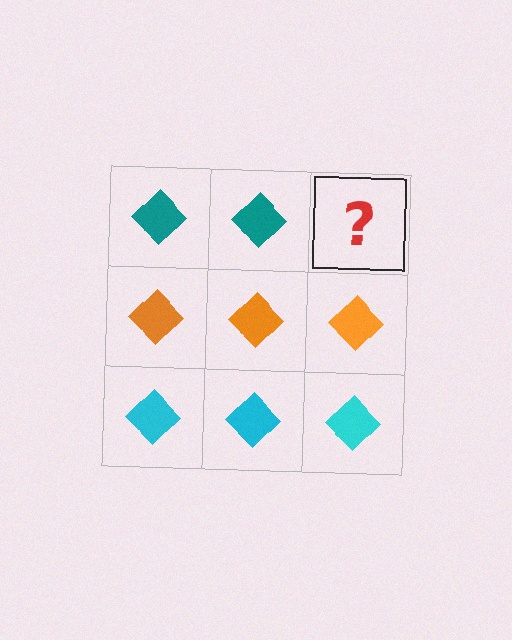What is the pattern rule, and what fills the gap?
The rule is that each row has a consistent color. The gap should be filled with a teal diamond.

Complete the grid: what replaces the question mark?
The question mark should be replaced with a teal diamond.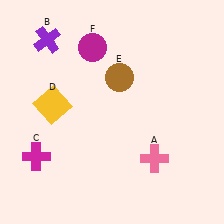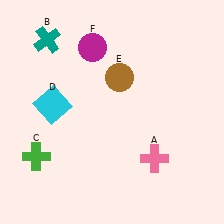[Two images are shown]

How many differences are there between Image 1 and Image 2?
There are 3 differences between the two images.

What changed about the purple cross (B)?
In Image 1, B is purple. In Image 2, it changed to teal.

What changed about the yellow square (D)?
In Image 1, D is yellow. In Image 2, it changed to cyan.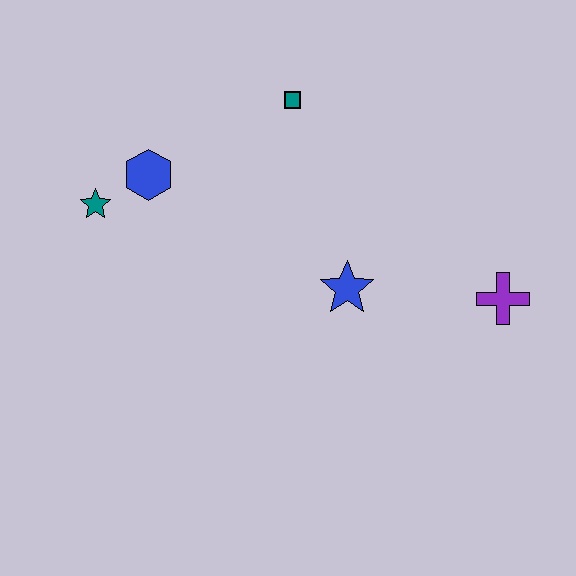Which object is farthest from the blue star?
The teal star is farthest from the blue star.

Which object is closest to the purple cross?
The blue star is closest to the purple cross.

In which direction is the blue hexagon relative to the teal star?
The blue hexagon is to the right of the teal star.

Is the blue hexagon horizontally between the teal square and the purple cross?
No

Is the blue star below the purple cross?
No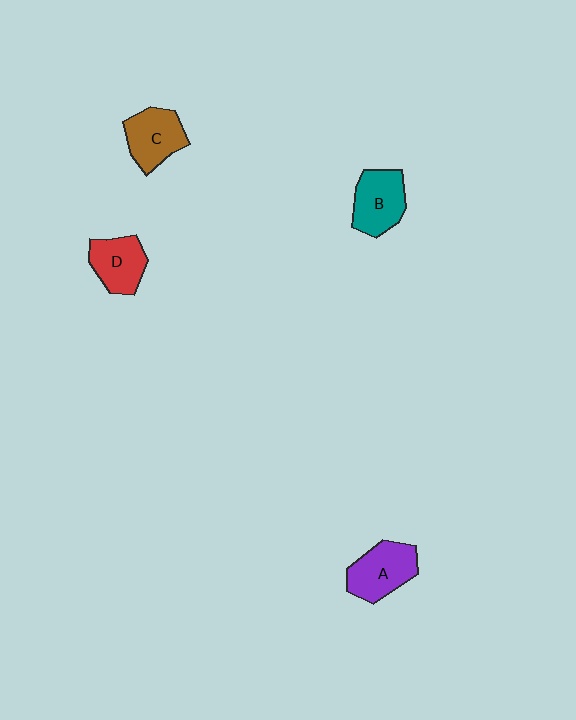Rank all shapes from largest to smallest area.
From largest to smallest: A (purple), B (teal), C (brown), D (red).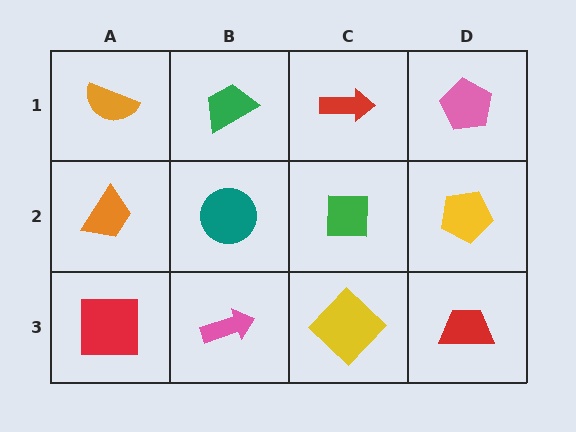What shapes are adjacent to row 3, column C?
A green square (row 2, column C), a pink arrow (row 3, column B), a red trapezoid (row 3, column D).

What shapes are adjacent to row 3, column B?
A teal circle (row 2, column B), a red square (row 3, column A), a yellow diamond (row 3, column C).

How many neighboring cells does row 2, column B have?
4.